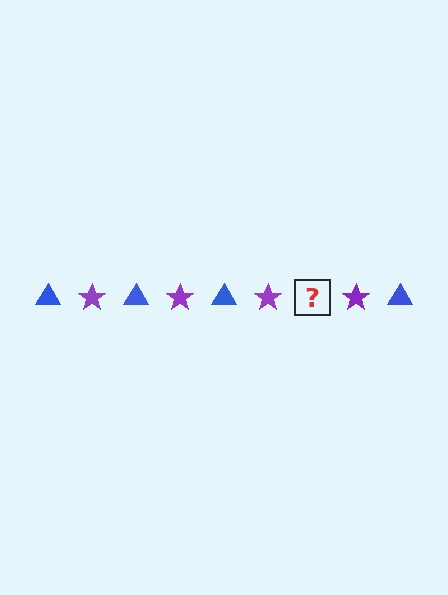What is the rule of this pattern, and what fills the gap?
The rule is that the pattern alternates between blue triangle and purple star. The gap should be filled with a blue triangle.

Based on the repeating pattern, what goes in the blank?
The blank should be a blue triangle.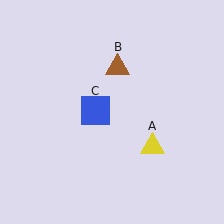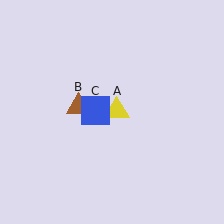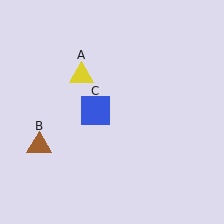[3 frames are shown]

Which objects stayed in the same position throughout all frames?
Blue square (object C) remained stationary.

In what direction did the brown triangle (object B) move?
The brown triangle (object B) moved down and to the left.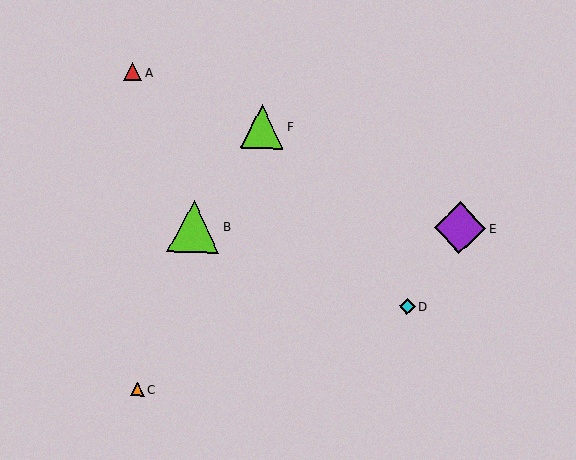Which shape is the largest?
The lime triangle (labeled B) is the largest.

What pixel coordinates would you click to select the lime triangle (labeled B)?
Click at (194, 226) to select the lime triangle B.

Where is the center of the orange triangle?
The center of the orange triangle is at (137, 389).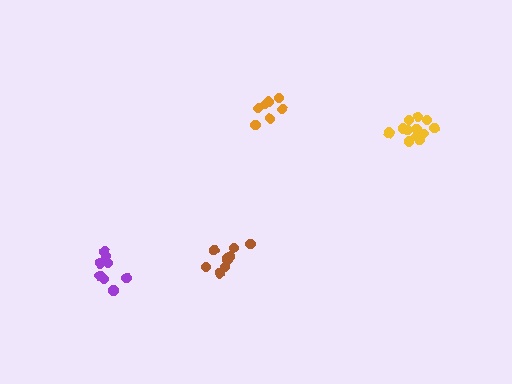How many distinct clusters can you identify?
There are 4 distinct clusters.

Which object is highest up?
The orange cluster is topmost.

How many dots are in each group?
Group 1: 9 dots, Group 2: 7 dots, Group 3: 8 dots, Group 4: 13 dots (37 total).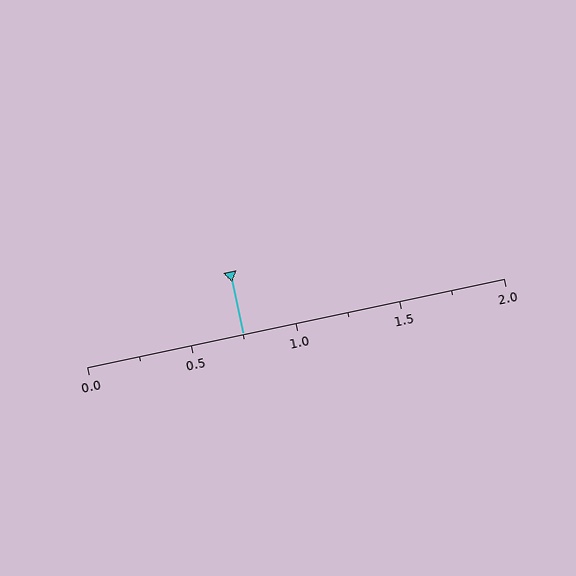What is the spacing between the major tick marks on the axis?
The major ticks are spaced 0.5 apart.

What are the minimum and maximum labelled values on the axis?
The axis runs from 0.0 to 2.0.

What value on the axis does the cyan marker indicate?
The marker indicates approximately 0.75.